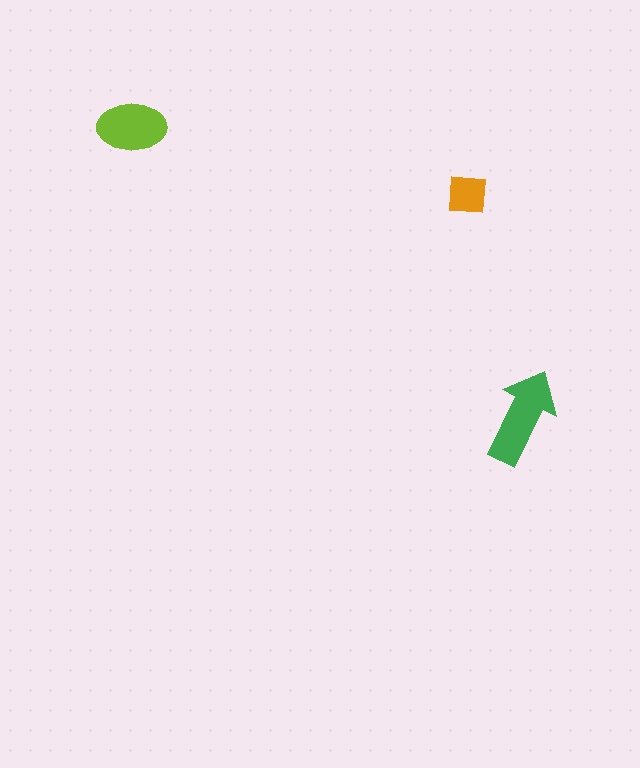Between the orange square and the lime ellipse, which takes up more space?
The lime ellipse.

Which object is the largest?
The green arrow.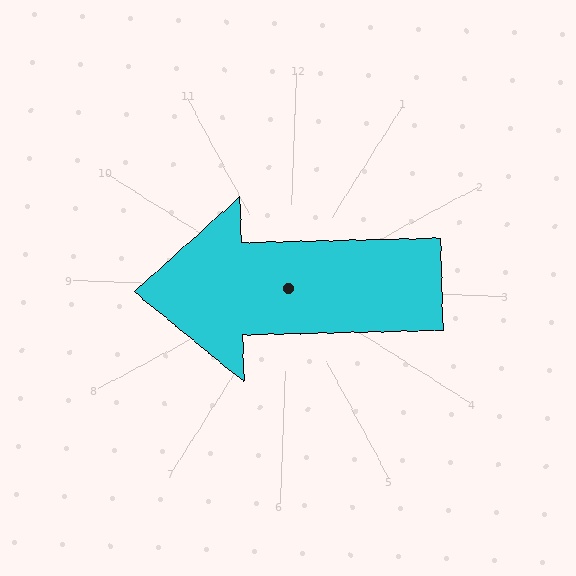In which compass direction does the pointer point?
West.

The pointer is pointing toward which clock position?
Roughly 9 o'clock.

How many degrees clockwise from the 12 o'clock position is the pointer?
Approximately 266 degrees.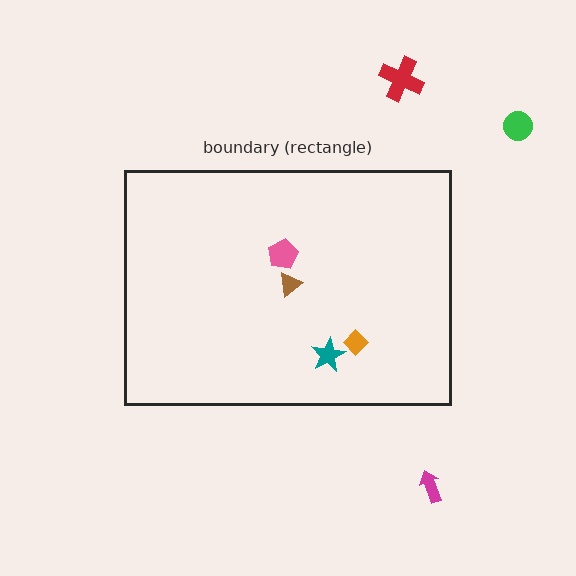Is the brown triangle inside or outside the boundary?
Inside.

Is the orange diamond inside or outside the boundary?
Inside.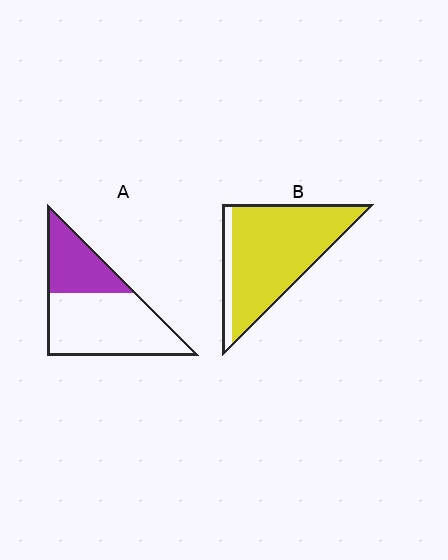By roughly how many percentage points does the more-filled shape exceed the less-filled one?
By roughly 55 percentage points (B over A).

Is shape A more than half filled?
No.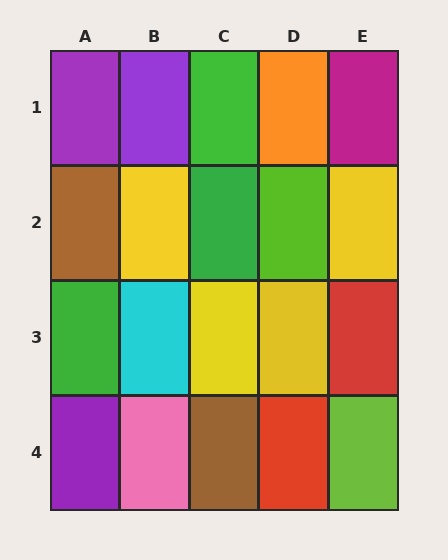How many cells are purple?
3 cells are purple.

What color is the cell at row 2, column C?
Green.